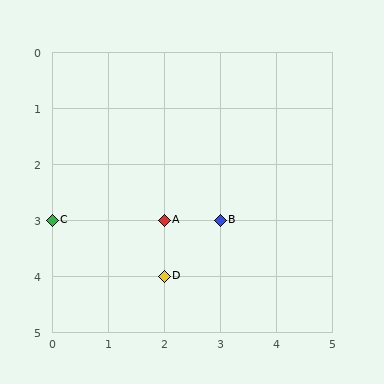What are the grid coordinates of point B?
Point B is at grid coordinates (3, 3).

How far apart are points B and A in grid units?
Points B and A are 1 column apart.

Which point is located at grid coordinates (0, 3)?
Point C is at (0, 3).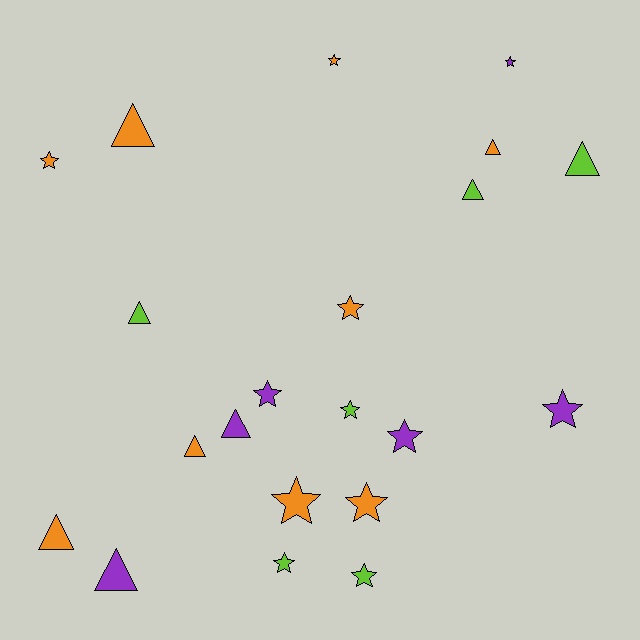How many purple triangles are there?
There are 2 purple triangles.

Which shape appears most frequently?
Star, with 12 objects.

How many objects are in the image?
There are 21 objects.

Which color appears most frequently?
Orange, with 9 objects.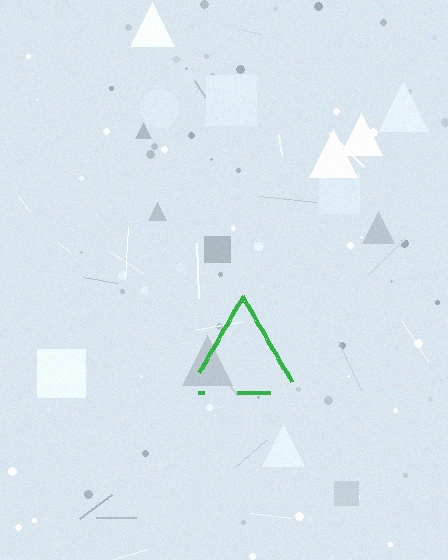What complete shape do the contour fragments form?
The contour fragments form a triangle.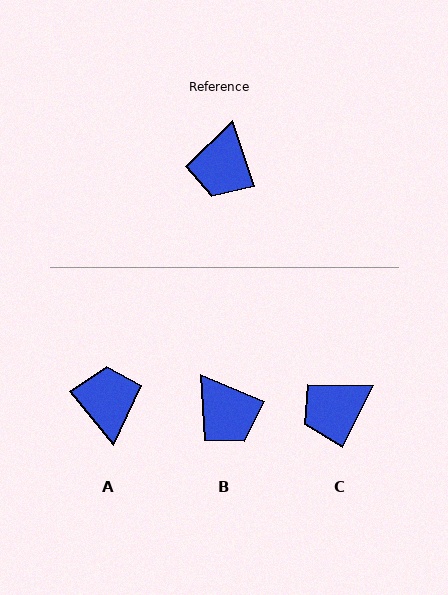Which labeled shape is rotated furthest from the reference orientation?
A, about 159 degrees away.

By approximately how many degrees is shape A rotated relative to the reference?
Approximately 159 degrees clockwise.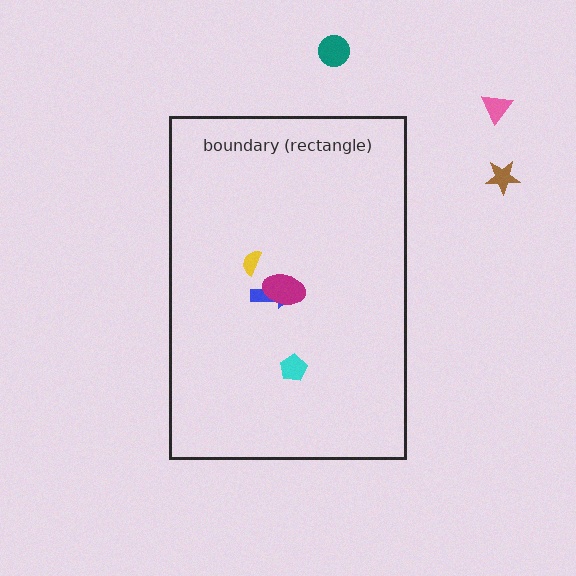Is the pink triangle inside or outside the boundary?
Outside.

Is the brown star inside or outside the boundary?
Outside.